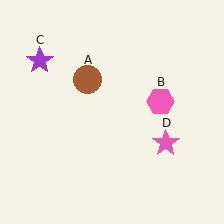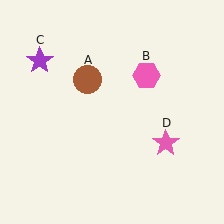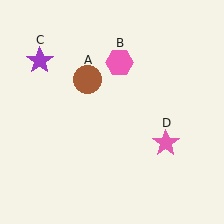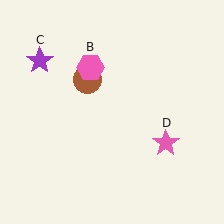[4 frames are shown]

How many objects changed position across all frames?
1 object changed position: pink hexagon (object B).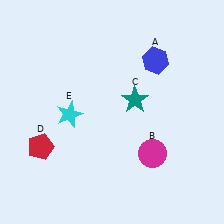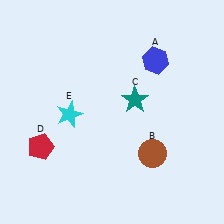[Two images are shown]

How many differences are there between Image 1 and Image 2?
There is 1 difference between the two images.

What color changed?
The circle (B) changed from magenta in Image 1 to brown in Image 2.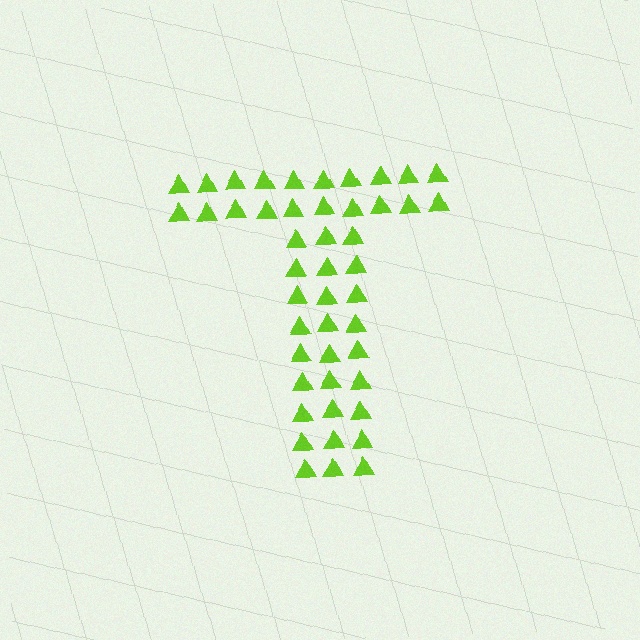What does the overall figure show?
The overall figure shows the letter T.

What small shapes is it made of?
It is made of small triangles.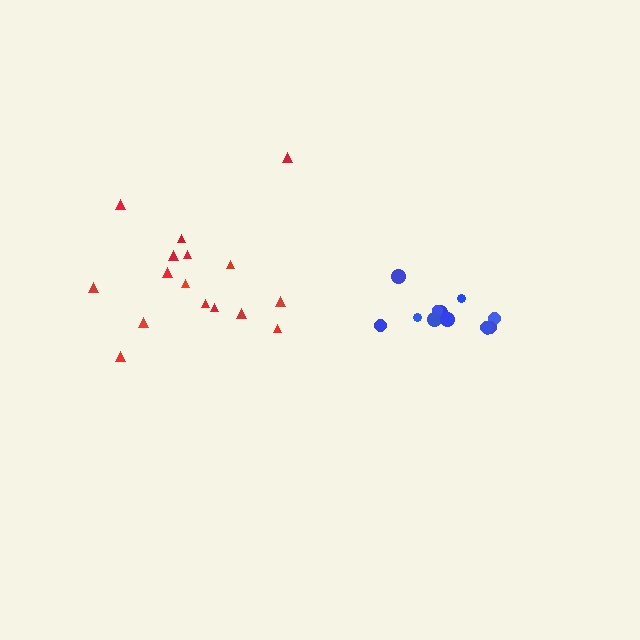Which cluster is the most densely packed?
Blue.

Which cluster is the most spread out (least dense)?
Red.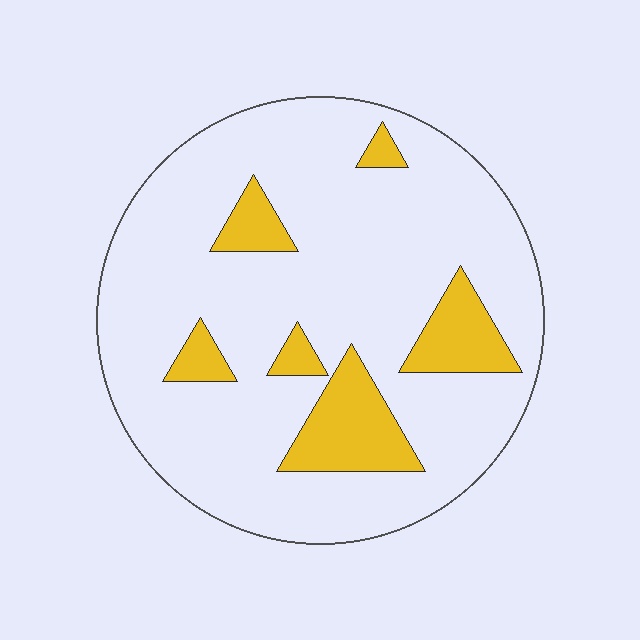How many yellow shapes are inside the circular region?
6.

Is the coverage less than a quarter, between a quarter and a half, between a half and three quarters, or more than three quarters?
Less than a quarter.